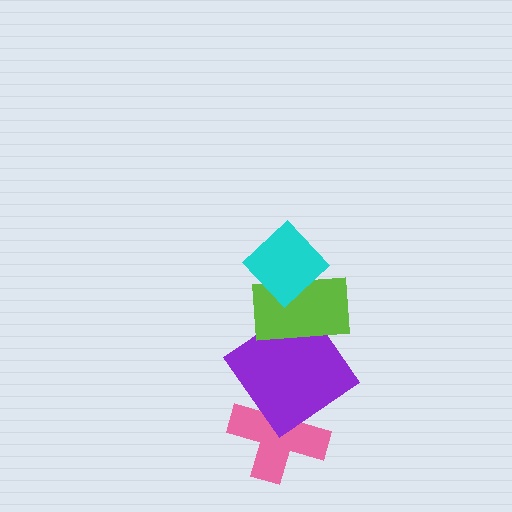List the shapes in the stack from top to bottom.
From top to bottom: the cyan diamond, the lime rectangle, the purple diamond, the pink cross.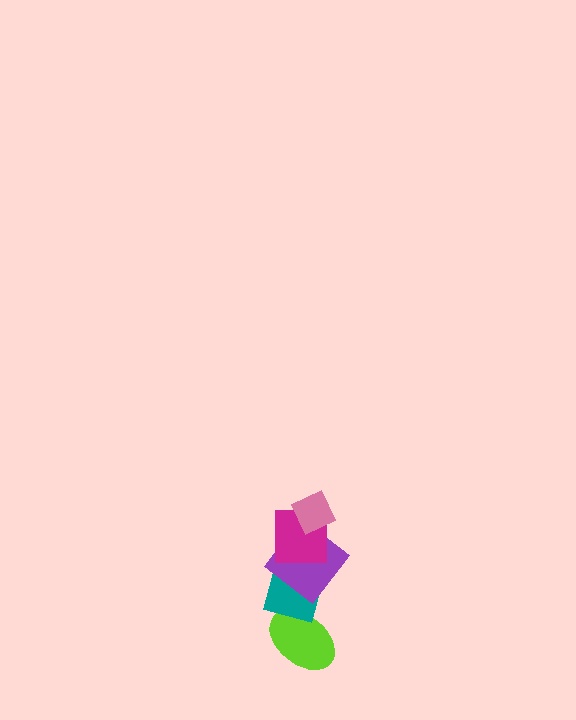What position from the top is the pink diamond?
The pink diamond is 1st from the top.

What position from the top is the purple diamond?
The purple diamond is 3rd from the top.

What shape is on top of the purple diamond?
The magenta square is on top of the purple diamond.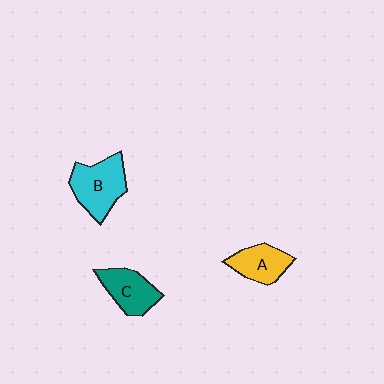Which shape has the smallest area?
Shape A (yellow).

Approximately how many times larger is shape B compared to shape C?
Approximately 1.3 times.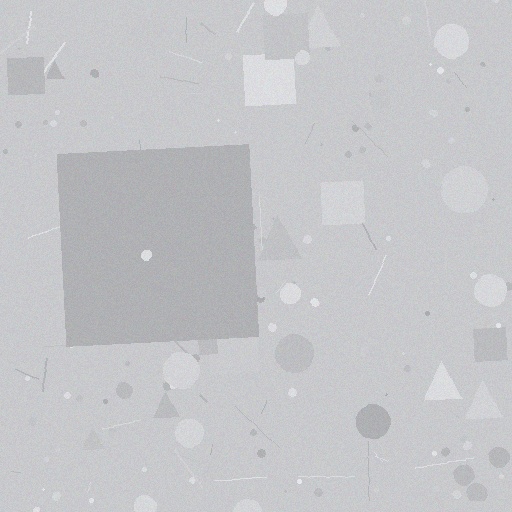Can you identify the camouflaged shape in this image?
The camouflaged shape is a square.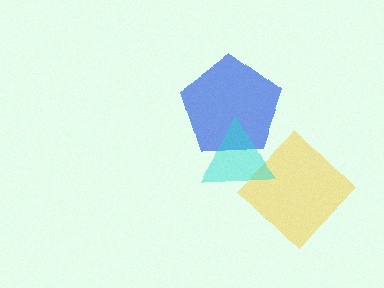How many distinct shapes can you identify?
There are 3 distinct shapes: a blue pentagon, a yellow diamond, a cyan triangle.